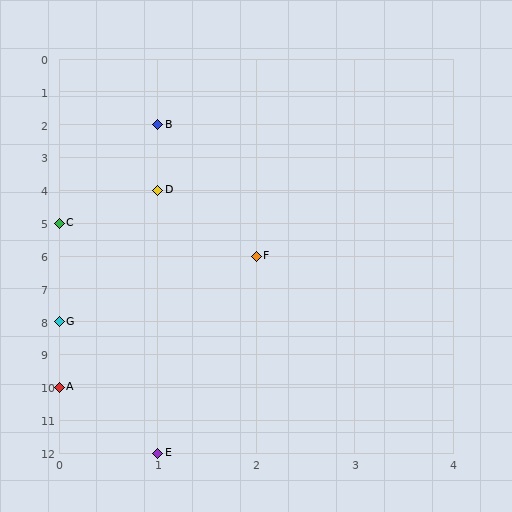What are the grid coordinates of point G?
Point G is at grid coordinates (0, 8).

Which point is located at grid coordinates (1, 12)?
Point E is at (1, 12).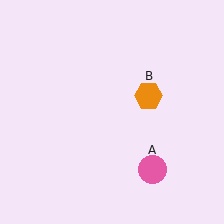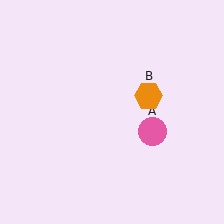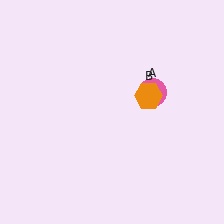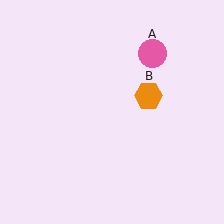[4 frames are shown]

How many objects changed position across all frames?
1 object changed position: pink circle (object A).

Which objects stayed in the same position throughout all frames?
Orange hexagon (object B) remained stationary.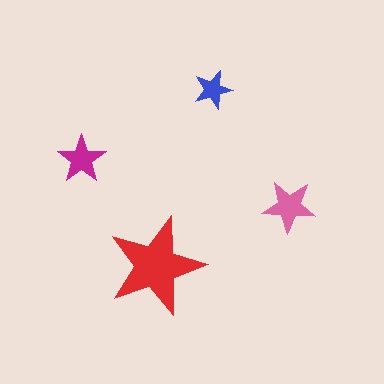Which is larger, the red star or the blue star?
The red one.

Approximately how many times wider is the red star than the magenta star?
About 2 times wider.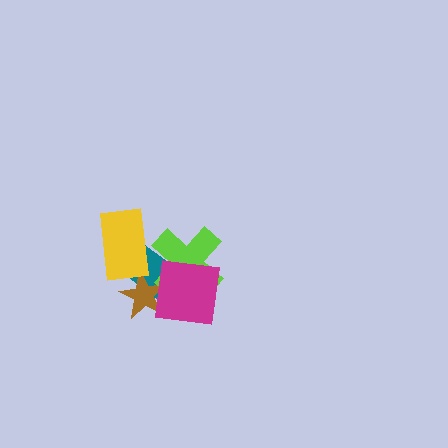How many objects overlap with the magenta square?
3 objects overlap with the magenta square.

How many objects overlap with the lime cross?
3 objects overlap with the lime cross.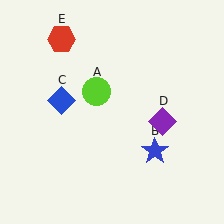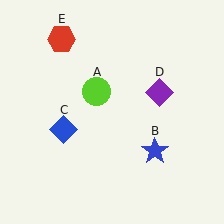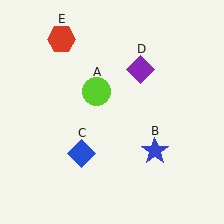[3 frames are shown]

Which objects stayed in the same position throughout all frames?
Lime circle (object A) and blue star (object B) and red hexagon (object E) remained stationary.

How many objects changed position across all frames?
2 objects changed position: blue diamond (object C), purple diamond (object D).